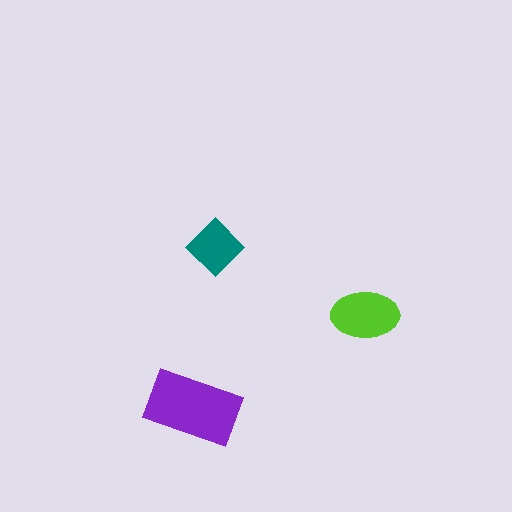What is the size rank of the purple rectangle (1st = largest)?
1st.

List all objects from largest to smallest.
The purple rectangle, the lime ellipse, the teal diamond.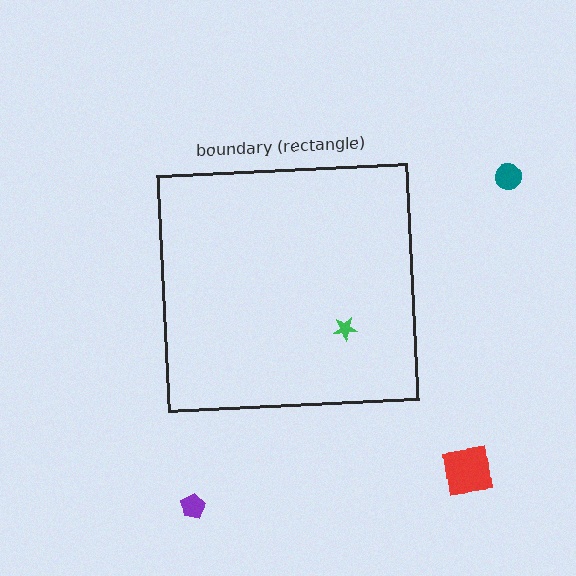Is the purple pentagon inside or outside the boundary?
Outside.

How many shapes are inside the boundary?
1 inside, 3 outside.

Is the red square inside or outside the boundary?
Outside.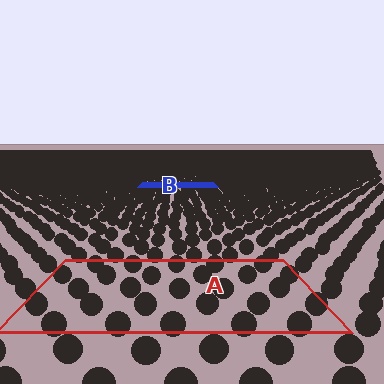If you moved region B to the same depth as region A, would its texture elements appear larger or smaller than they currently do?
They would appear larger. At a closer depth, the same texture elements are projected at a bigger on-screen size.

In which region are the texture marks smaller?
The texture marks are smaller in region B, because it is farther away.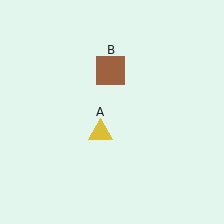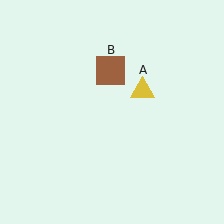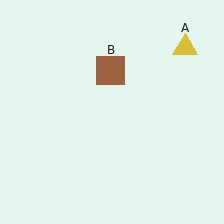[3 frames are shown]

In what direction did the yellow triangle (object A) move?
The yellow triangle (object A) moved up and to the right.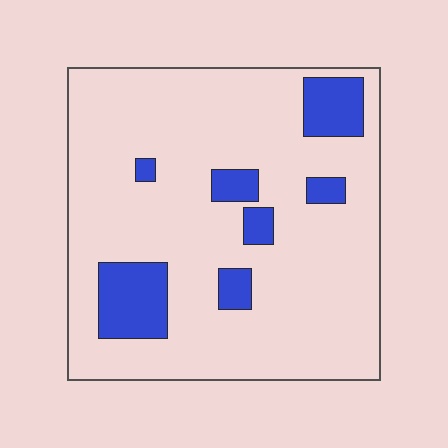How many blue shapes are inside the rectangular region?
7.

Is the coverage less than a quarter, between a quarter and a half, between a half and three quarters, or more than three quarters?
Less than a quarter.